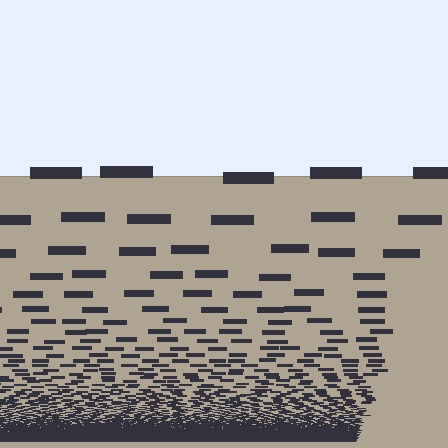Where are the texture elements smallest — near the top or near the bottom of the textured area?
Near the bottom.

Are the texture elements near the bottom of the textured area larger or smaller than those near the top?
Smaller. The gradient is inverted — elements near the bottom are smaller and denser.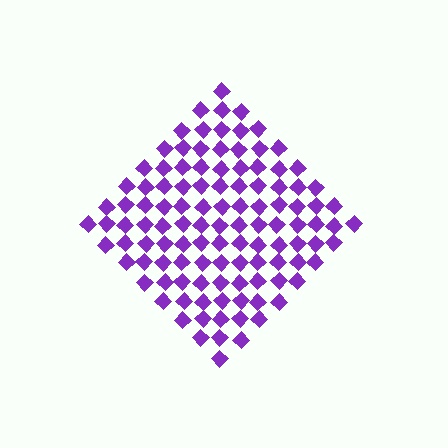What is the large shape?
The large shape is a diamond.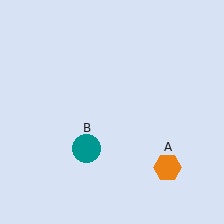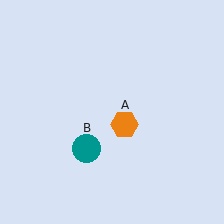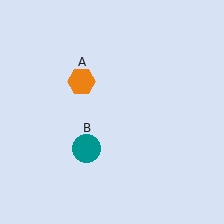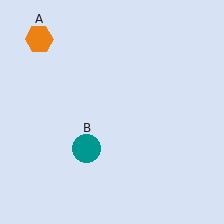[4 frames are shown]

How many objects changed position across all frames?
1 object changed position: orange hexagon (object A).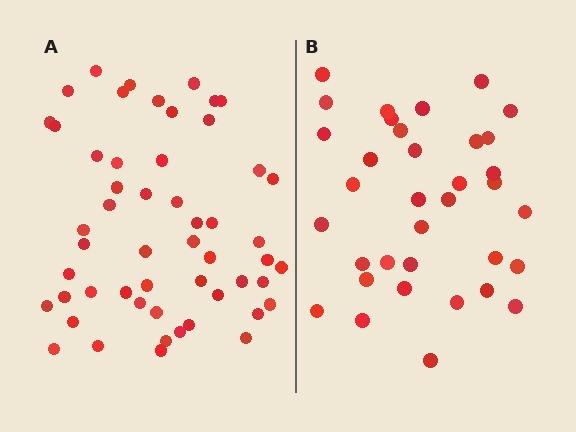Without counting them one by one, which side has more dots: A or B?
Region A (the left region) has more dots.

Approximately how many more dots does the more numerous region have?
Region A has approximately 20 more dots than region B.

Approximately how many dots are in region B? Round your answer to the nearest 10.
About 40 dots. (The exact count is 35, which rounds to 40.)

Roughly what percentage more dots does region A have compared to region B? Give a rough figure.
About 50% more.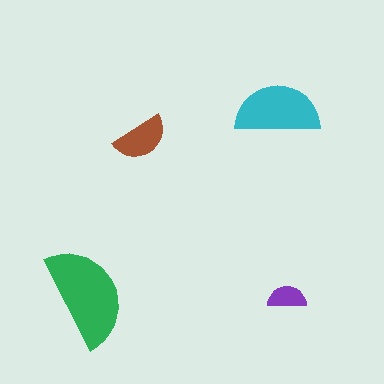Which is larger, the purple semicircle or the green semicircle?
The green one.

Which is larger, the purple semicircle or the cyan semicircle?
The cyan one.